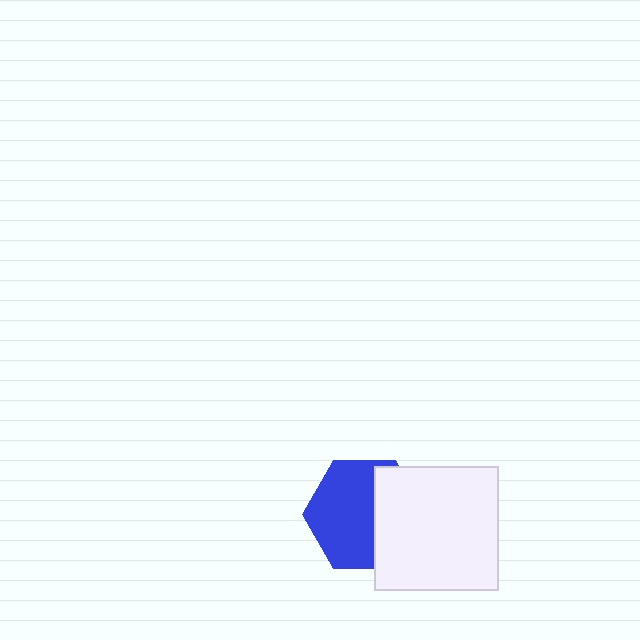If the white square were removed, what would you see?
You would see the complete blue hexagon.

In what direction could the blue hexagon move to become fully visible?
The blue hexagon could move left. That would shift it out from behind the white square entirely.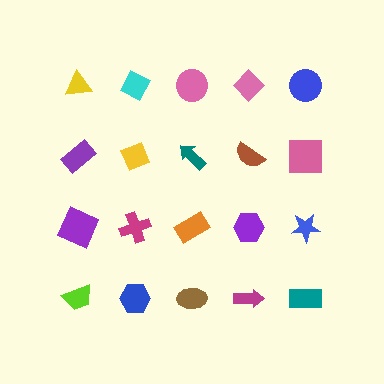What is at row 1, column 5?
A blue circle.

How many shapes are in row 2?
5 shapes.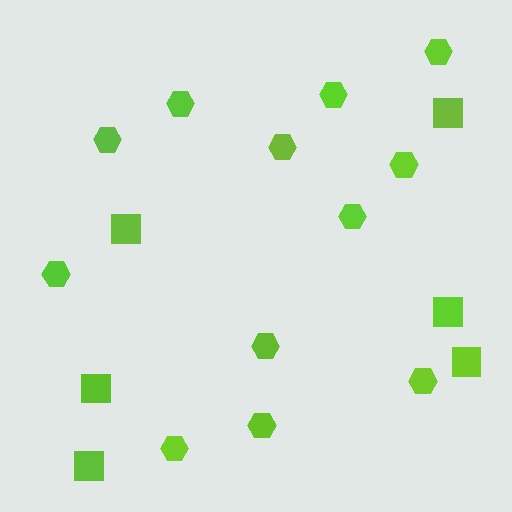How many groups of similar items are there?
There are 2 groups: one group of hexagons (12) and one group of squares (6).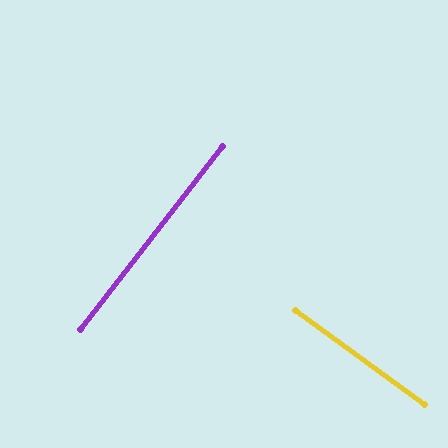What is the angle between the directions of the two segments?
Approximately 88 degrees.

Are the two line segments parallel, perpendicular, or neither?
Perpendicular — they meet at approximately 88°.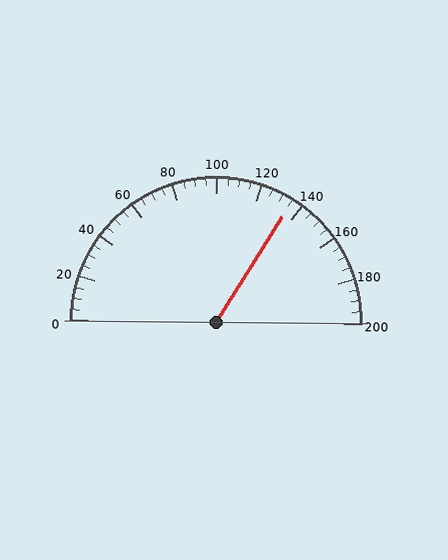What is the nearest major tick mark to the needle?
The nearest major tick mark is 140.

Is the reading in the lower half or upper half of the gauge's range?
The reading is in the upper half of the range (0 to 200).